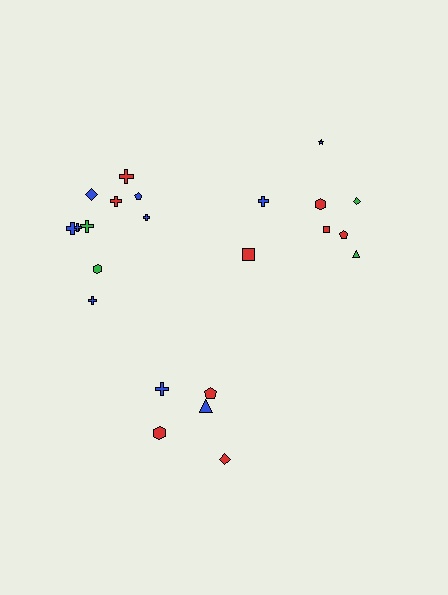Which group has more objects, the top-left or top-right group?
The top-left group.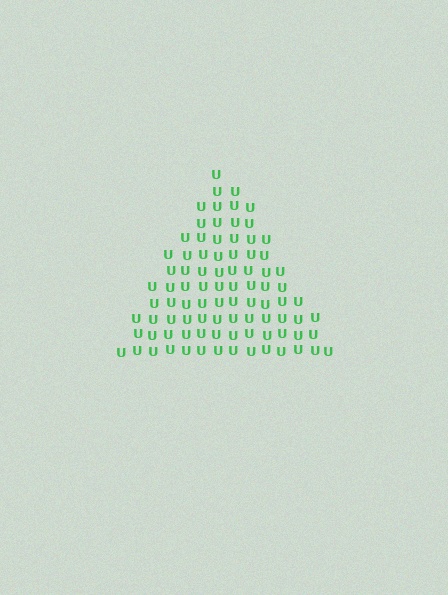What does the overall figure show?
The overall figure shows a triangle.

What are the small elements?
The small elements are letter U's.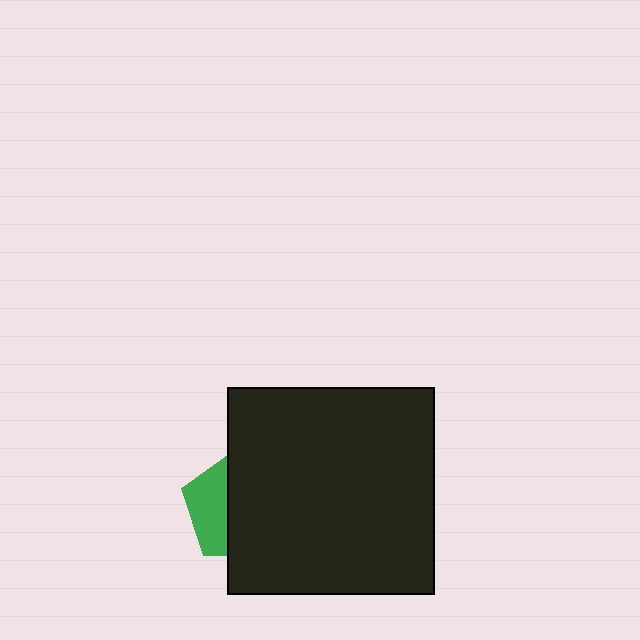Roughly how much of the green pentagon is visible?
A small part of it is visible (roughly 37%).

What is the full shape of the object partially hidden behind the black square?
The partially hidden object is a green pentagon.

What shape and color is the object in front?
The object in front is a black square.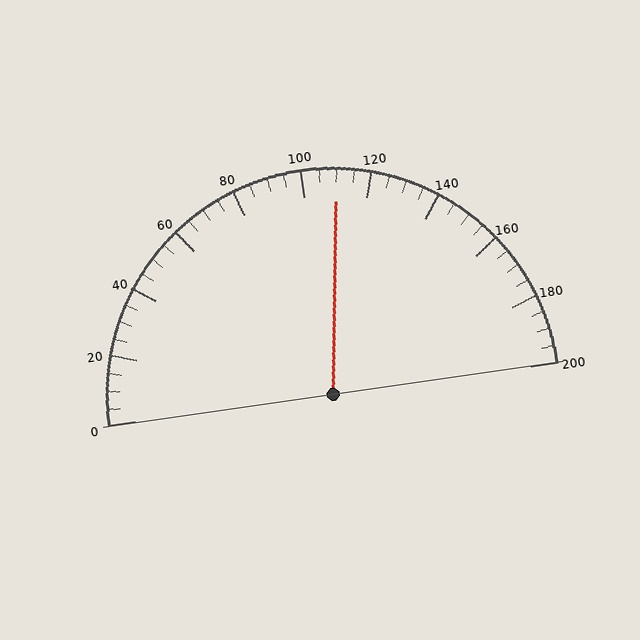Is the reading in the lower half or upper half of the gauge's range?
The reading is in the upper half of the range (0 to 200).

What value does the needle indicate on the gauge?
The needle indicates approximately 110.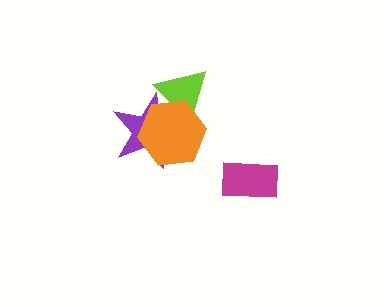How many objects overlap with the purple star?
2 objects overlap with the purple star.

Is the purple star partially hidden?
Yes, it is partially covered by another shape.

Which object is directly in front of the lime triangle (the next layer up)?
The purple star is directly in front of the lime triangle.